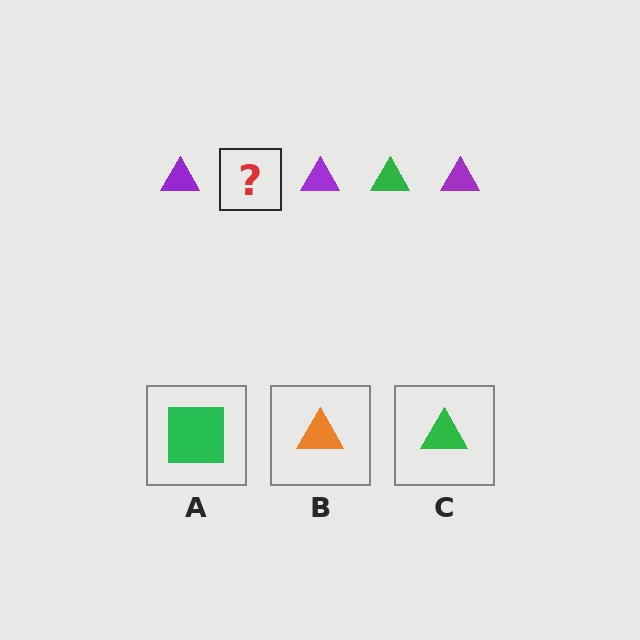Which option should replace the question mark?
Option C.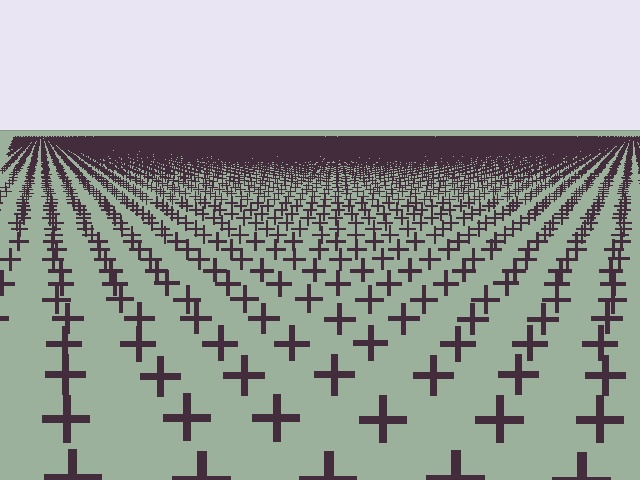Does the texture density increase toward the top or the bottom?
Density increases toward the top.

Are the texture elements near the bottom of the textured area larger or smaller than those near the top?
Larger. Near the bottom, elements are closer to the viewer and appear at a bigger on-screen size.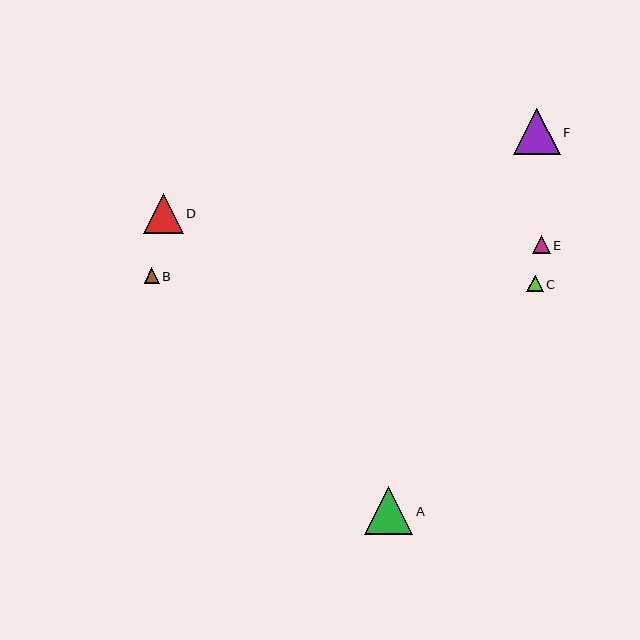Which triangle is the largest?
Triangle A is the largest with a size of approximately 48 pixels.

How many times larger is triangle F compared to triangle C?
Triangle F is approximately 2.8 times the size of triangle C.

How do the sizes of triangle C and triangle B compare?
Triangle C and triangle B are approximately the same size.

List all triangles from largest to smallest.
From largest to smallest: A, F, D, E, C, B.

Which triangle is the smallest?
Triangle B is the smallest with a size of approximately 15 pixels.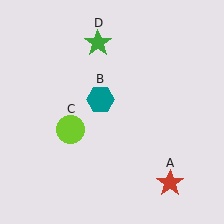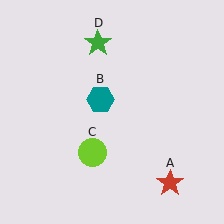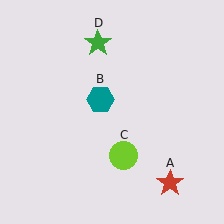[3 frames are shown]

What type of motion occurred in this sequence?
The lime circle (object C) rotated counterclockwise around the center of the scene.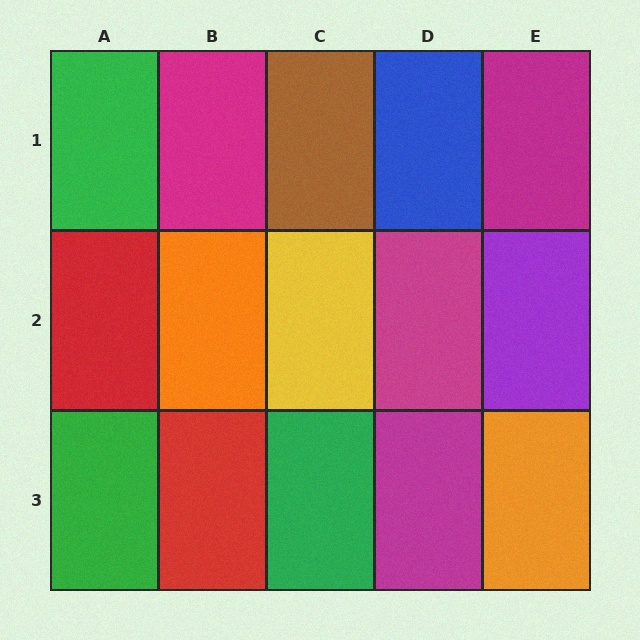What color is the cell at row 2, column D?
Magenta.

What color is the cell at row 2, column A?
Red.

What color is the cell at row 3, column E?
Orange.